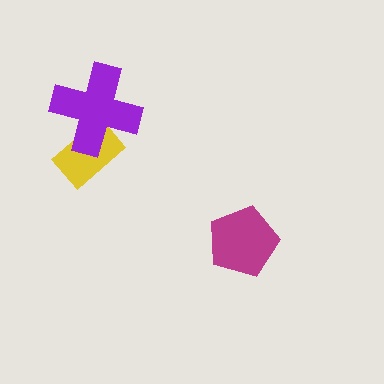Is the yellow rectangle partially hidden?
Yes, it is partially covered by another shape.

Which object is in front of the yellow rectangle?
The purple cross is in front of the yellow rectangle.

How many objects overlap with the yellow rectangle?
1 object overlaps with the yellow rectangle.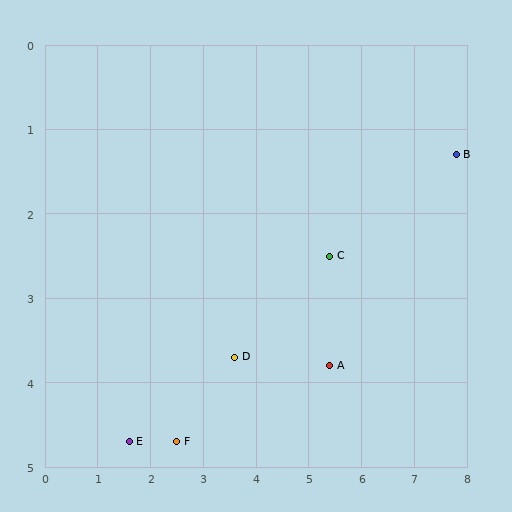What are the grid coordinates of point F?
Point F is at approximately (2.5, 4.7).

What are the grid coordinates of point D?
Point D is at approximately (3.6, 3.7).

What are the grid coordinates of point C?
Point C is at approximately (5.4, 2.5).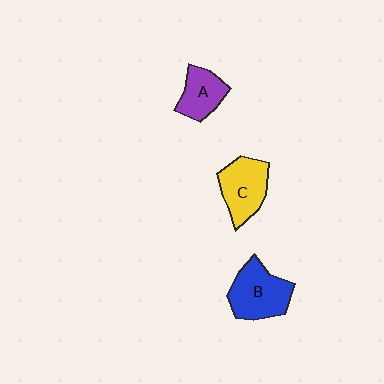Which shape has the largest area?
Shape B (blue).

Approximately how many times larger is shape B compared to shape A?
Approximately 1.5 times.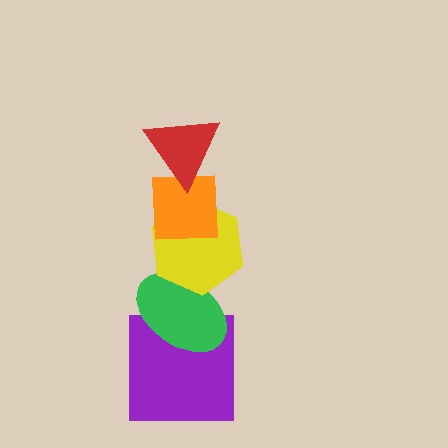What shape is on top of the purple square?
The green ellipse is on top of the purple square.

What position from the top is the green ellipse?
The green ellipse is 4th from the top.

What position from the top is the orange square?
The orange square is 2nd from the top.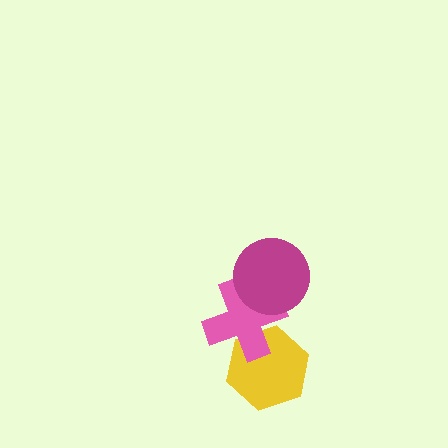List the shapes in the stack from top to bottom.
From top to bottom: the magenta circle, the pink cross, the yellow hexagon.